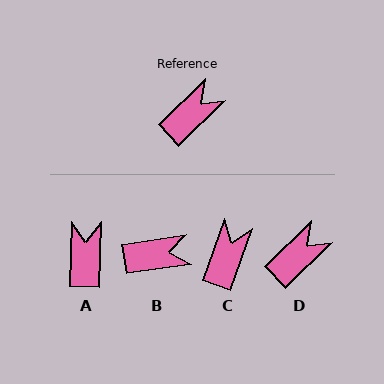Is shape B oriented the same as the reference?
No, it is off by about 36 degrees.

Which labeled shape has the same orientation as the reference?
D.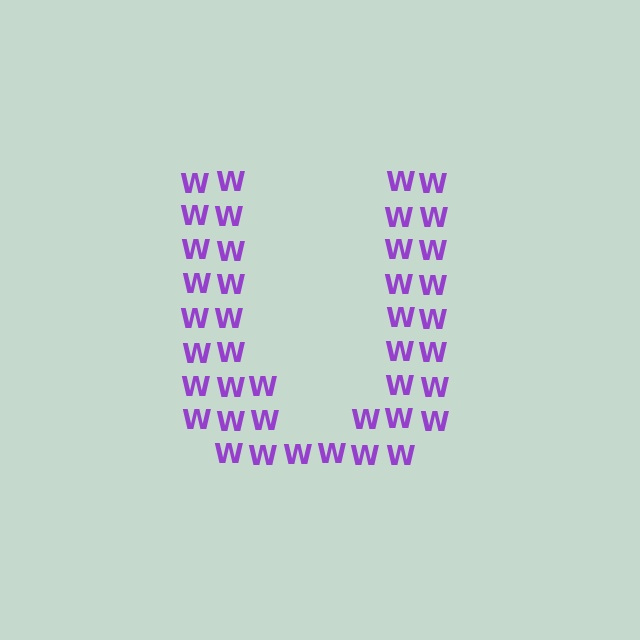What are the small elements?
The small elements are letter W's.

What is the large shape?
The large shape is the letter U.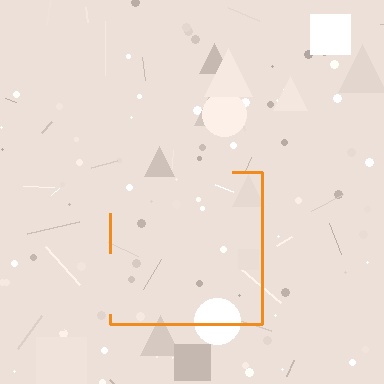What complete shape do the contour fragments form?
The contour fragments form a square.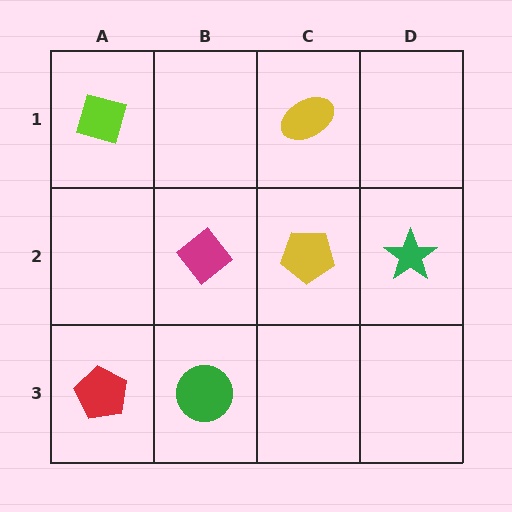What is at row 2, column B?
A magenta diamond.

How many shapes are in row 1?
2 shapes.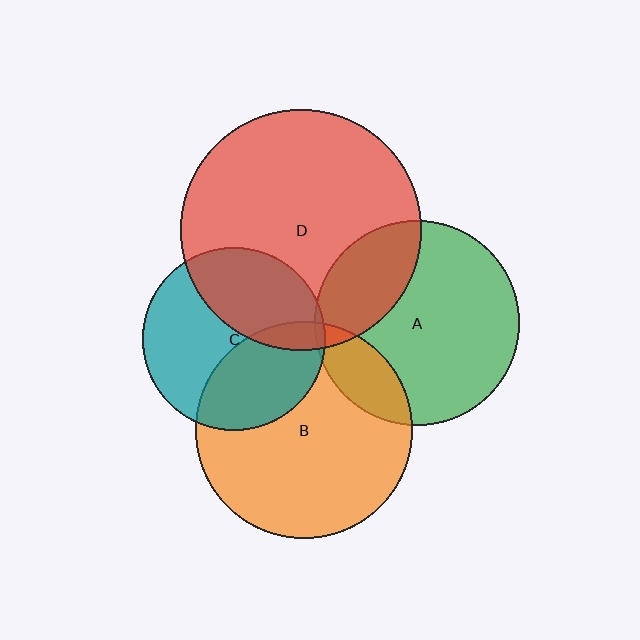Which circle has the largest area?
Circle D (red).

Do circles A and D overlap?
Yes.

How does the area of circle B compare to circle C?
Approximately 1.4 times.